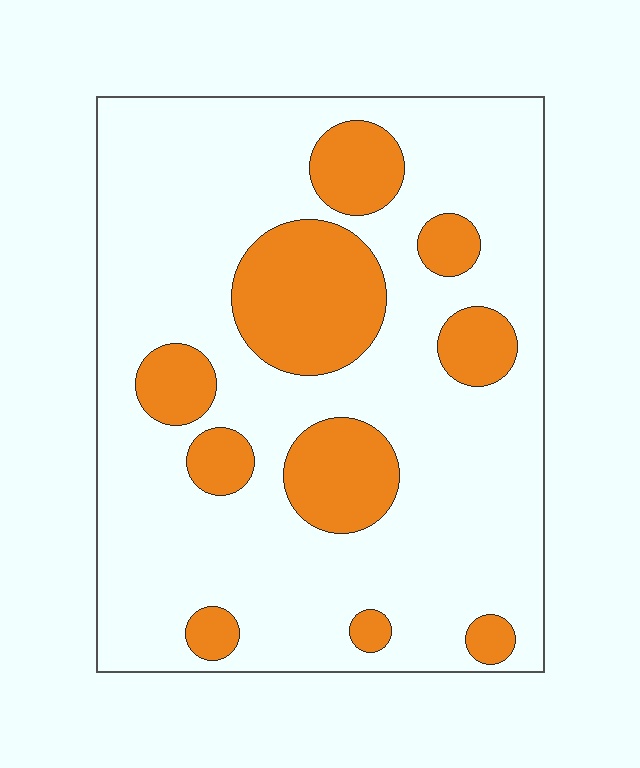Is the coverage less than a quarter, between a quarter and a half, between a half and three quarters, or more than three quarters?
Less than a quarter.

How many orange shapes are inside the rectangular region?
10.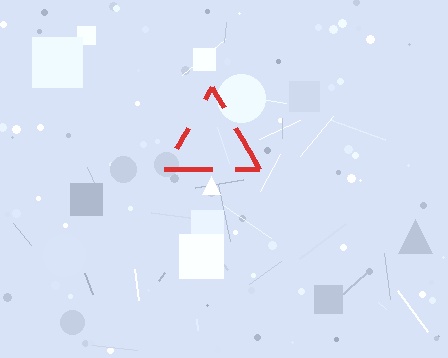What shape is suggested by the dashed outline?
The dashed outline suggests a triangle.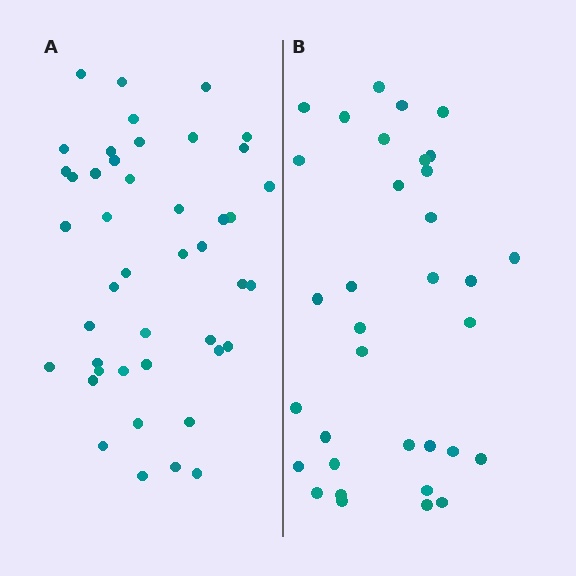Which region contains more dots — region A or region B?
Region A (the left region) has more dots.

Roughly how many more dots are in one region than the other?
Region A has roughly 10 or so more dots than region B.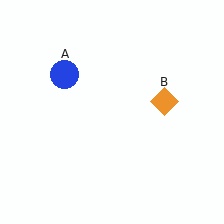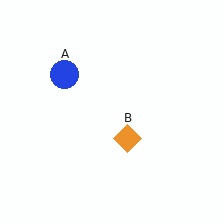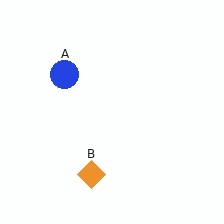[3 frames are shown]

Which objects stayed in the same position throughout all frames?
Blue circle (object A) remained stationary.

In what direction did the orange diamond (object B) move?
The orange diamond (object B) moved down and to the left.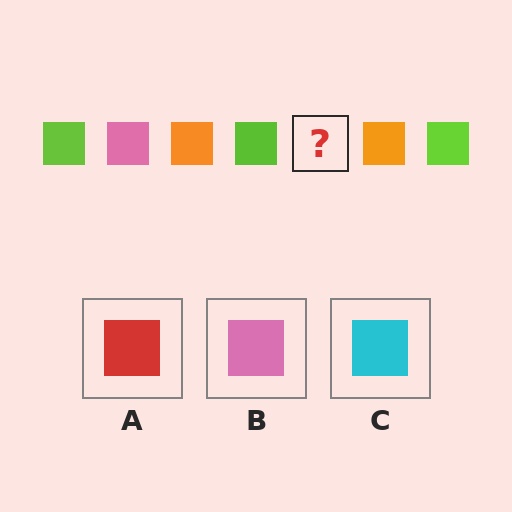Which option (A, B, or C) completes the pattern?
B.